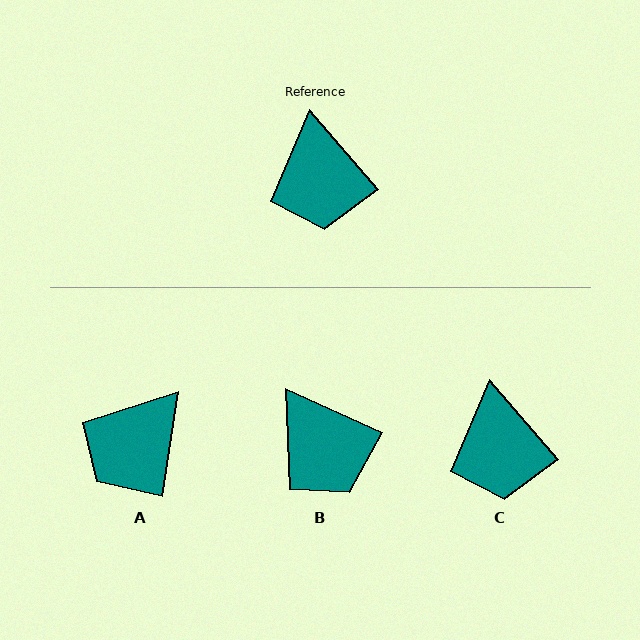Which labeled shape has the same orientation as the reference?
C.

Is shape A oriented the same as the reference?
No, it is off by about 49 degrees.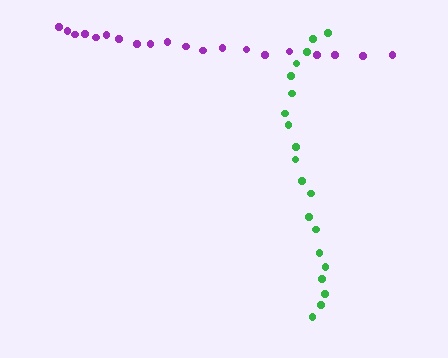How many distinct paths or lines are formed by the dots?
There are 2 distinct paths.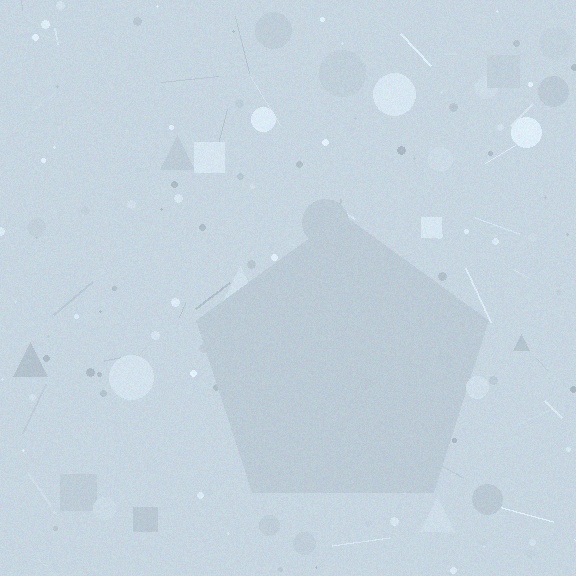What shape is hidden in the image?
A pentagon is hidden in the image.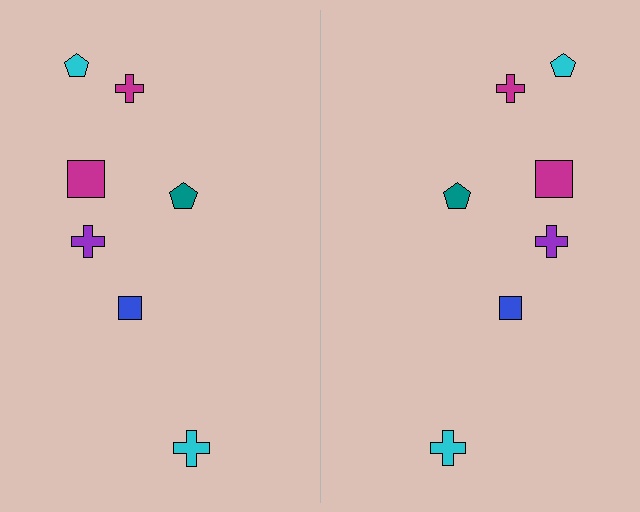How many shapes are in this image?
There are 14 shapes in this image.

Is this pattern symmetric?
Yes, this pattern has bilateral (reflection) symmetry.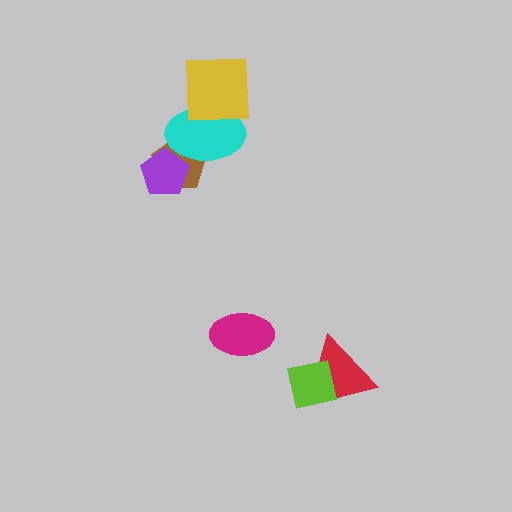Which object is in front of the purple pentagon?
The cyan ellipse is in front of the purple pentagon.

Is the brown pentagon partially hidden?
Yes, it is partially covered by another shape.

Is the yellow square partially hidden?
No, no other shape covers it.